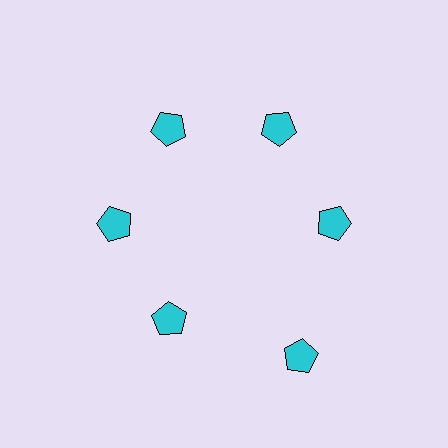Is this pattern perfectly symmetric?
No. The 6 cyan pentagons are arranged in a ring, but one element near the 5 o'clock position is pushed outward from the center, breaking the 6-fold rotational symmetry.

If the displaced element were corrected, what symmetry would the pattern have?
It would have 6-fold rotational symmetry — the pattern would map onto itself every 60 degrees.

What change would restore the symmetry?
The symmetry would be restored by moving it inward, back onto the ring so that all 6 pentagons sit at equal angles and equal distance from the center.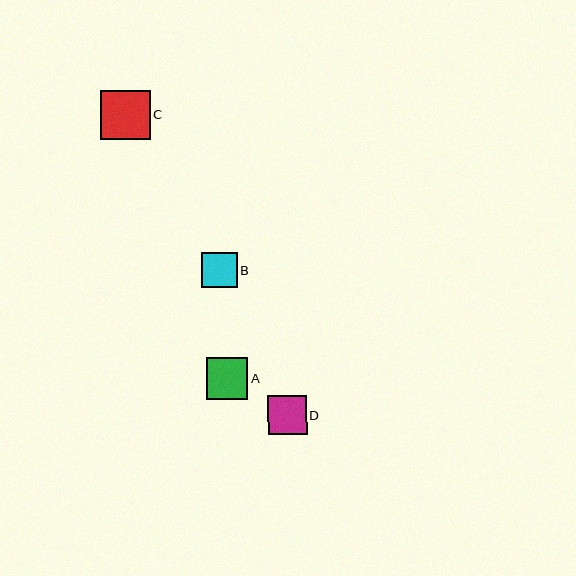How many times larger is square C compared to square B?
Square C is approximately 1.4 times the size of square B.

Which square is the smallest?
Square B is the smallest with a size of approximately 35 pixels.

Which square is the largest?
Square C is the largest with a size of approximately 49 pixels.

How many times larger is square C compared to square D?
Square C is approximately 1.3 times the size of square D.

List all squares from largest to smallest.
From largest to smallest: C, A, D, B.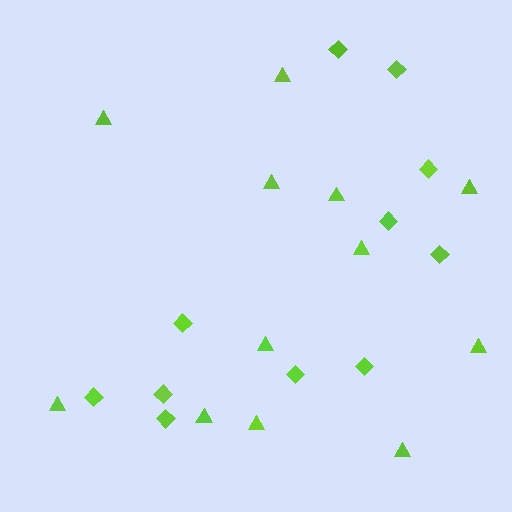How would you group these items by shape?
There are 2 groups: one group of diamonds (11) and one group of triangles (12).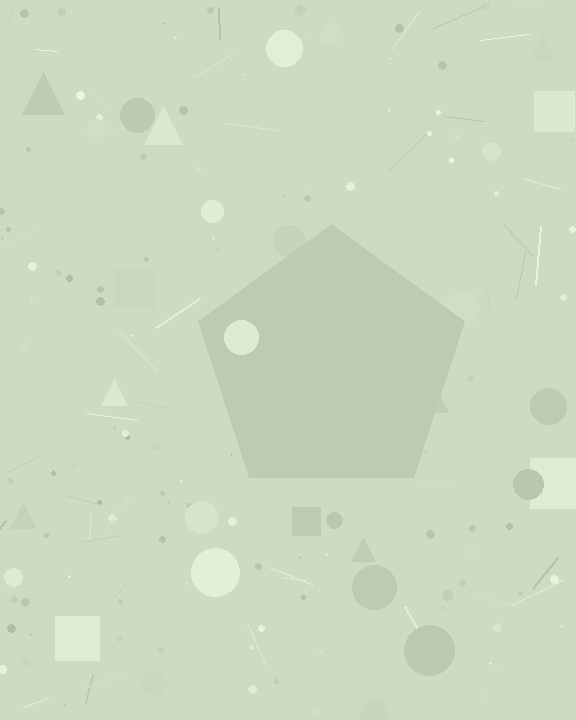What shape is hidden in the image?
A pentagon is hidden in the image.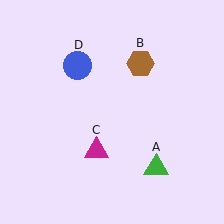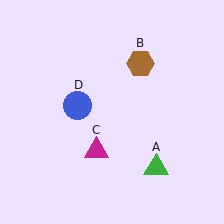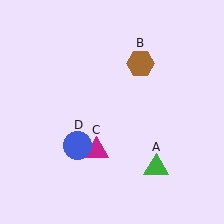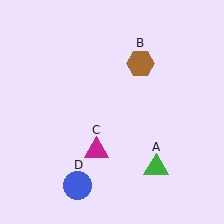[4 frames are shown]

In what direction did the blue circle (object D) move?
The blue circle (object D) moved down.